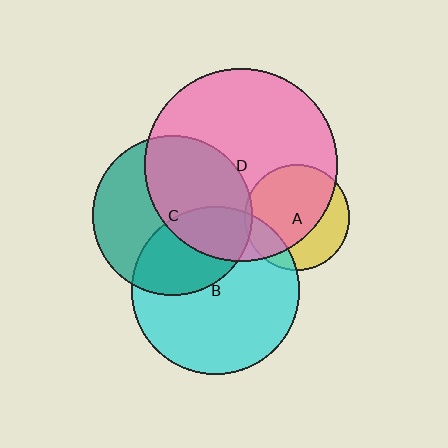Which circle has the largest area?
Circle D (pink).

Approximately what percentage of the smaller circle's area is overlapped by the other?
Approximately 40%.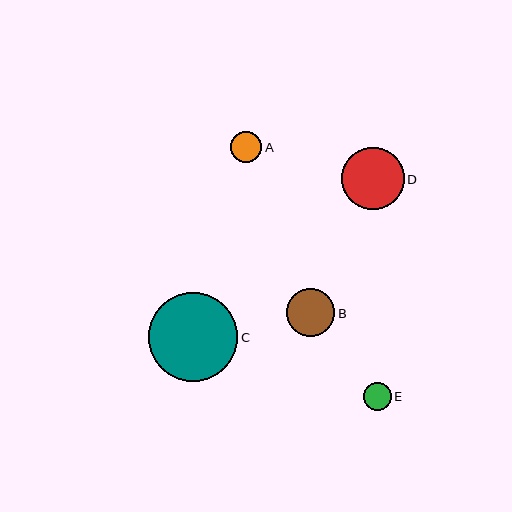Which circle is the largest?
Circle C is the largest with a size of approximately 89 pixels.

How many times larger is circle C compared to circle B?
Circle C is approximately 1.9 times the size of circle B.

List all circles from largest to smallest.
From largest to smallest: C, D, B, A, E.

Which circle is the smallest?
Circle E is the smallest with a size of approximately 28 pixels.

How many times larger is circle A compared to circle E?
Circle A is approximately 1.1 times the size of circle E.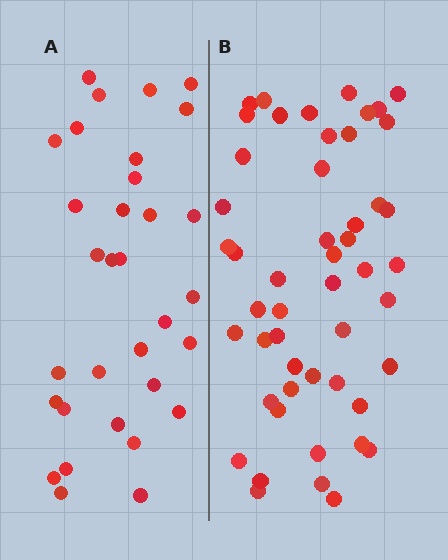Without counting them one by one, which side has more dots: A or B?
Region B (the right region) has more dots.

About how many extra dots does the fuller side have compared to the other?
Region B has approximately 20 more dots than region A.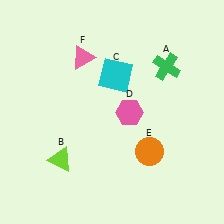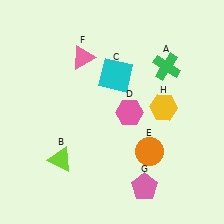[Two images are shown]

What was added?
A pink pentagon (G), a yellow hexagon (H) were added in Image 2.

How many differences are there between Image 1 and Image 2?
There are 2 differences between the two images.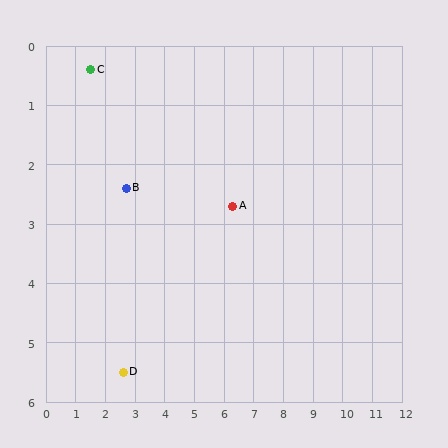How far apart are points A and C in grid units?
Points A and C are about 5.3 grid units apart.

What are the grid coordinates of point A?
Point A is at approximately (6.3, 2.7).